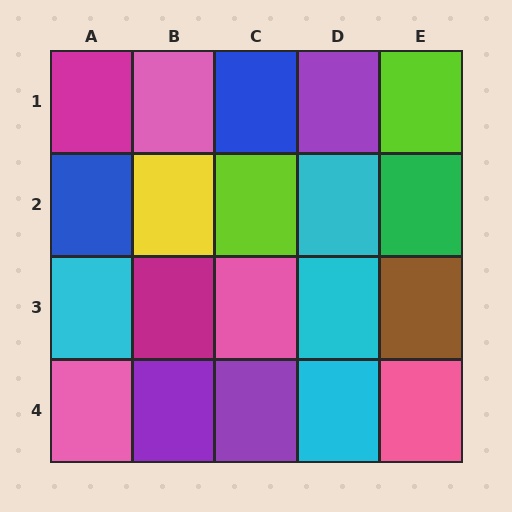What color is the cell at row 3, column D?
Cyan.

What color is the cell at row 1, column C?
Blue.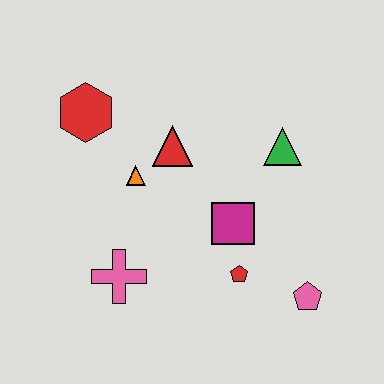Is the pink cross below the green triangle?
Yes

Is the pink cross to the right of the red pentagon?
No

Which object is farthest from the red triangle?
The pink pentagon is farthest from the red triangle.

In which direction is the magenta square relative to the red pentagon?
The magenta square is above the red pentagon.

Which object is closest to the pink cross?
The orange triangle is closest to the pink cross.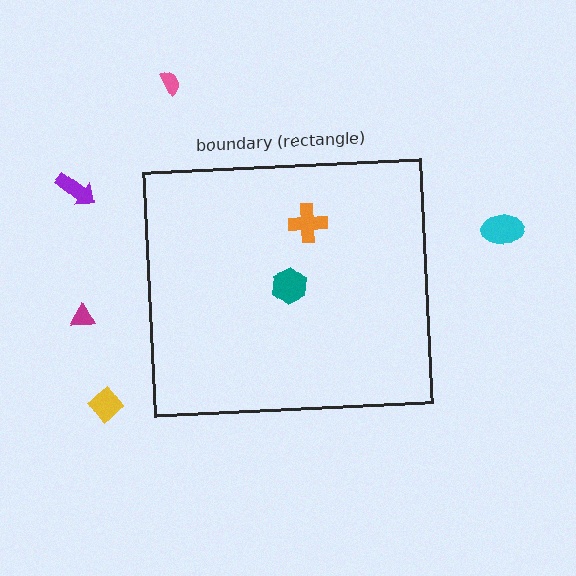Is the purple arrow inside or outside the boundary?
Outside.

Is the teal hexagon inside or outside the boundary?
Inside.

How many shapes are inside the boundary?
2 inside, 5 outside.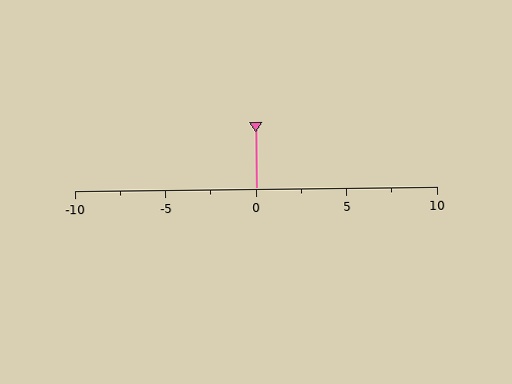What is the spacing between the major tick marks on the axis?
The major ticks are spaced 5 apart.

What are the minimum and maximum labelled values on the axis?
The axis runs from -10 to 10.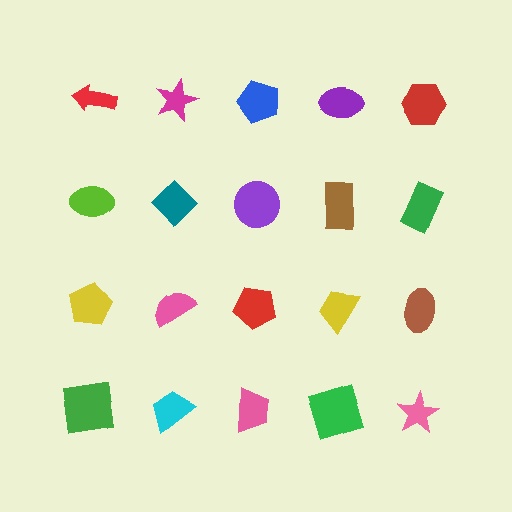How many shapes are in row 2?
5 shapes.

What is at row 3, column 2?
A pink semicircle.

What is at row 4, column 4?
A green square.